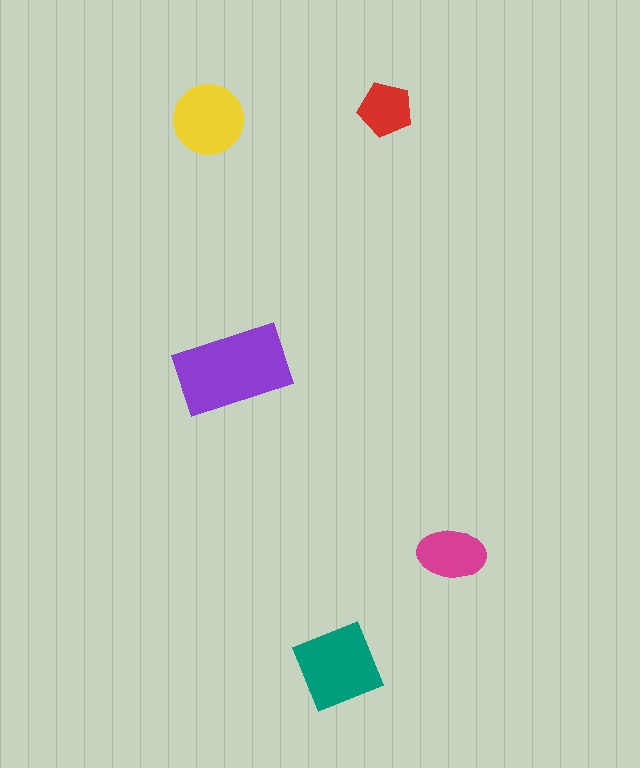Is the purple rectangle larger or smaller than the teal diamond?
Larger.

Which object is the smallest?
The red pentagon.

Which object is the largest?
The purple rectangle.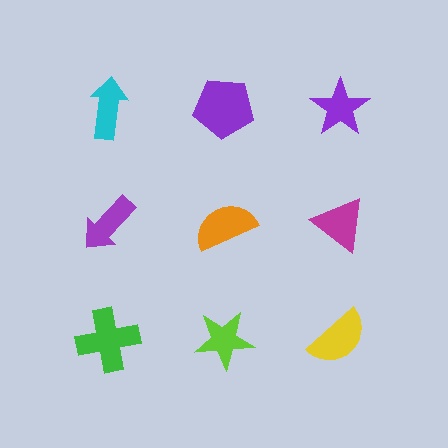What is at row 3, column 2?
A lime star.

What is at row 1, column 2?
A purple pentagon.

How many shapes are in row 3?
3 shapes.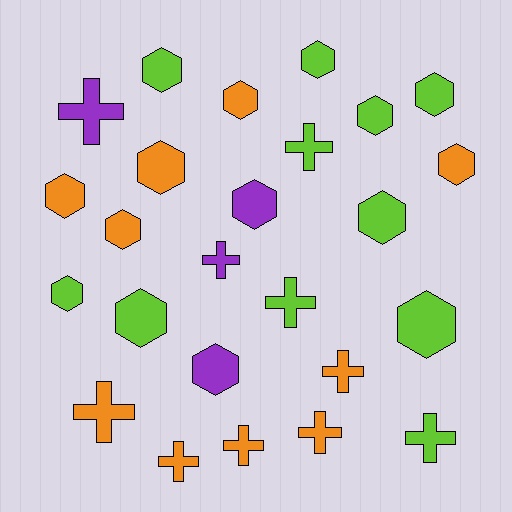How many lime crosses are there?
There are 3 lime crosses.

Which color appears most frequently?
Lime, with 11 objects.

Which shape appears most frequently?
Hexagon, with 15 objects.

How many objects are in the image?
There are 25 objects.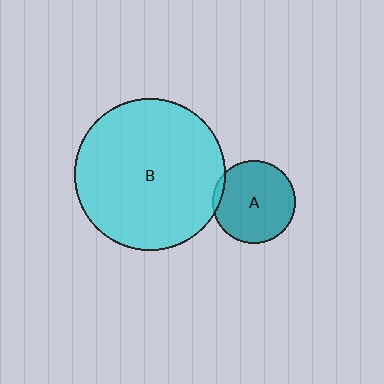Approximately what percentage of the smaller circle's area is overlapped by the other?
Approximately 5%.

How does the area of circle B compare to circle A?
Approximately 3.3 times.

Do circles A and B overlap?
Yes.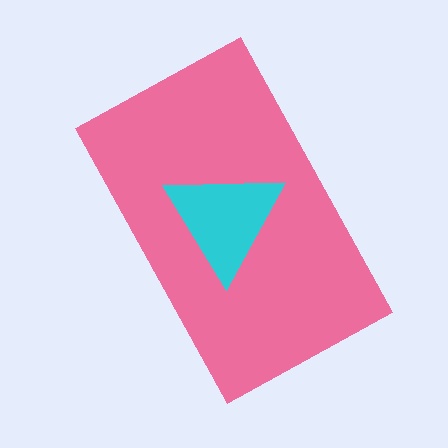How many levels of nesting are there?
2.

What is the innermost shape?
The cyan triangle.